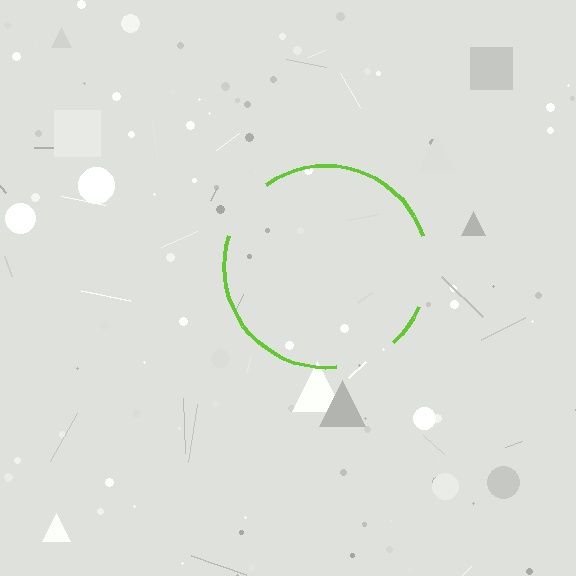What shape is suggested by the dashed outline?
The dashed outline suggests a circle.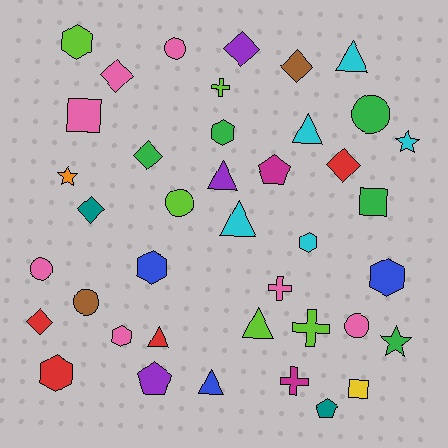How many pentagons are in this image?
There are 3 pentagons.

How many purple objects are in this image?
There are 3 purple objects.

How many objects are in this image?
There are 40 objects.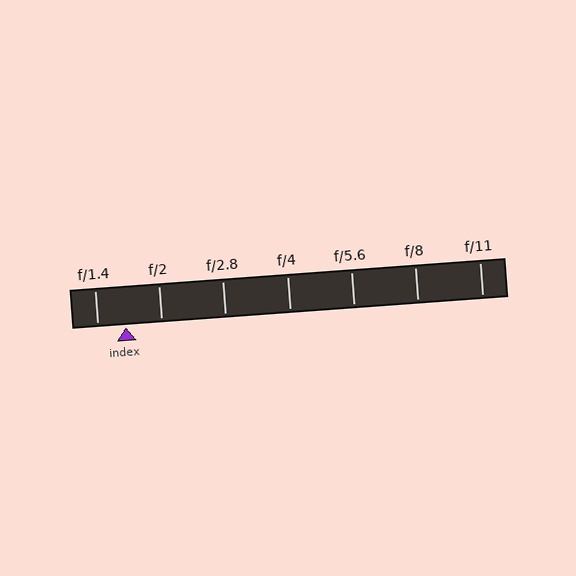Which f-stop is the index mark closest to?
The index mark is closest to f/1.4.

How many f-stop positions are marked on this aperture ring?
There are 7 f-stop positions marked.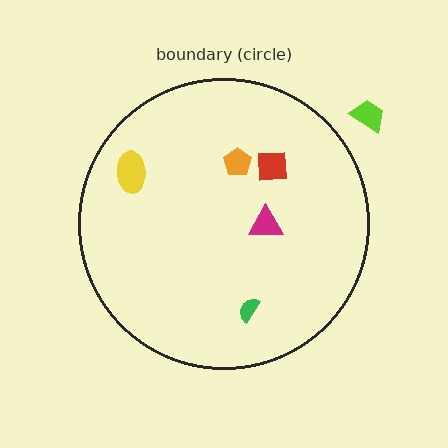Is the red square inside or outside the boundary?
Inside.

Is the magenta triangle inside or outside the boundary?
Inside.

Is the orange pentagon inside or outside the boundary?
Inside.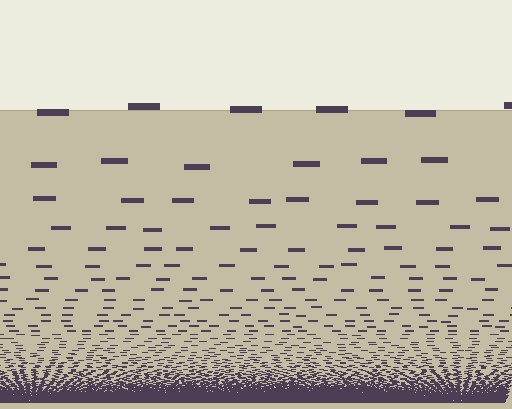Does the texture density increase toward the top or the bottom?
Density increases toward the bottom.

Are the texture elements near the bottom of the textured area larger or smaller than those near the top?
Smaller. The gradient is inverted — elements near the bottom are smaller and denser.